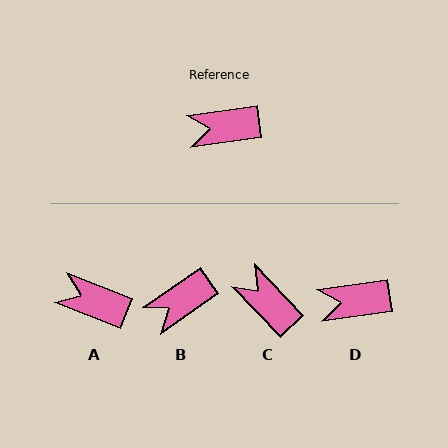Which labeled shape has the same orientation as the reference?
D.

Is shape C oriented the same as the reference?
No, it is off by about 54 degrees.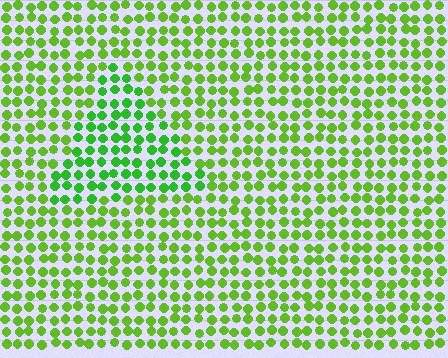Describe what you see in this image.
The image is filled with small lime elements in a uniform arrangement. A triangle-shaped region is visible where the elements are tinted to a slightly different hue, forming a subtle color boundary.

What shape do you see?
I see a triangle.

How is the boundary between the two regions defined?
The boundary is defined purely by a slight shift in hue (about 23 degrees). Spacing, size, and orientation are identical on both sides.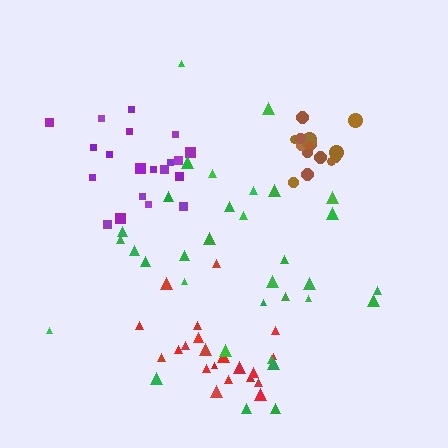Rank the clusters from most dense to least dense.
brown, red, purple, green.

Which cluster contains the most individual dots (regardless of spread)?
Green (33).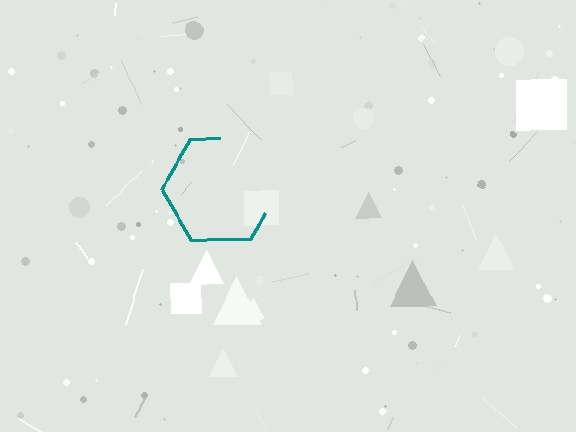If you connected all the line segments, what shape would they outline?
They would outline a hexagon.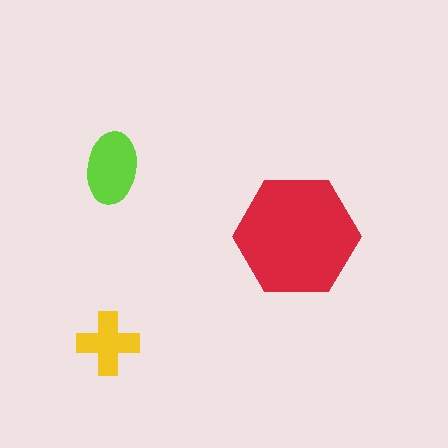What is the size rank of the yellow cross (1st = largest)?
3rd.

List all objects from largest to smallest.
The red hexagon, the lime ellipse, the yellow cross.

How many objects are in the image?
There are 3 objects in the image.